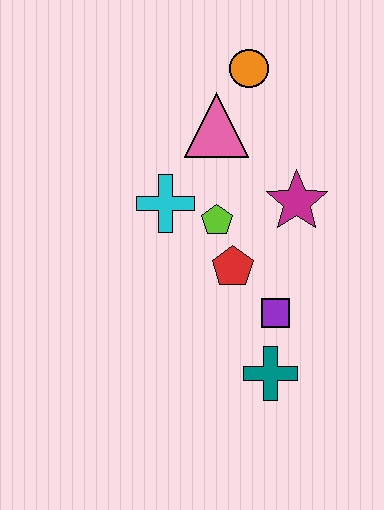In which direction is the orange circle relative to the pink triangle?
The orange circle is above the pink triangle.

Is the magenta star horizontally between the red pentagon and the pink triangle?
No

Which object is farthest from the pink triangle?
The teal cross is farthest from the pink triangle.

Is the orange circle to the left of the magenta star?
Yes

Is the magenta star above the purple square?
Yes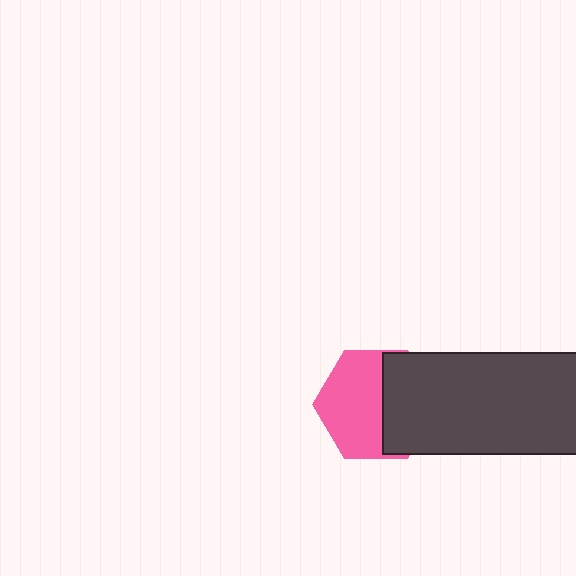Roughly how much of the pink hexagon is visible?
About half of it is visible (roughly 58%).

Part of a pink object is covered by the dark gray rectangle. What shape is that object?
It is a hexagon.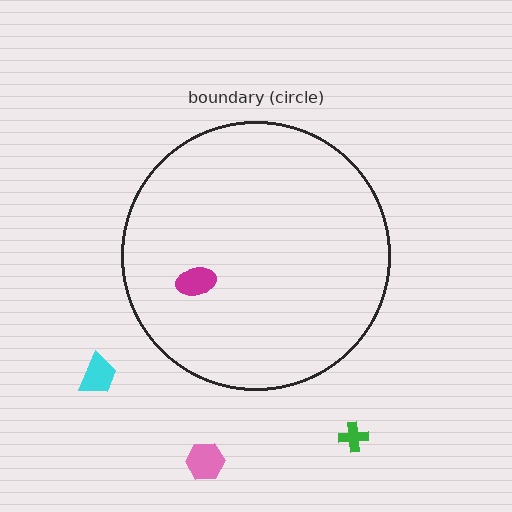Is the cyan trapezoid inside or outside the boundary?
Outside.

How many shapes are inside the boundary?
1 inside, 3 outside.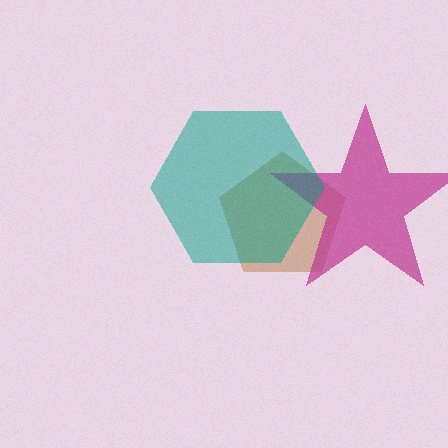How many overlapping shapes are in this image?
There are 3 overlapping shapes in the image.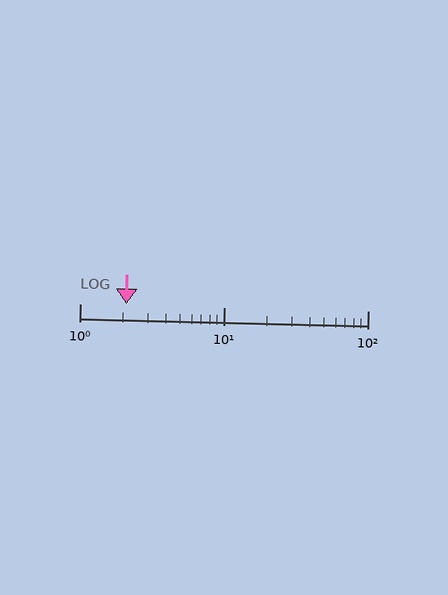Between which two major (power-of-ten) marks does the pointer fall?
The pointer is between 1 and 10.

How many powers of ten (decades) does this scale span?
The scale spans 2 decades, from 1 to 100.